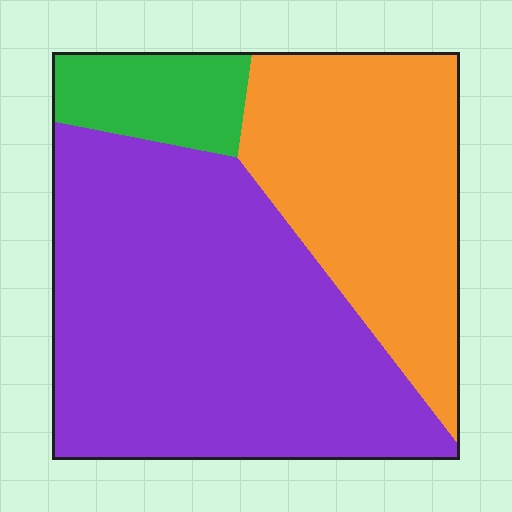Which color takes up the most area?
Purple, at roughly 55%.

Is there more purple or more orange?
Purple.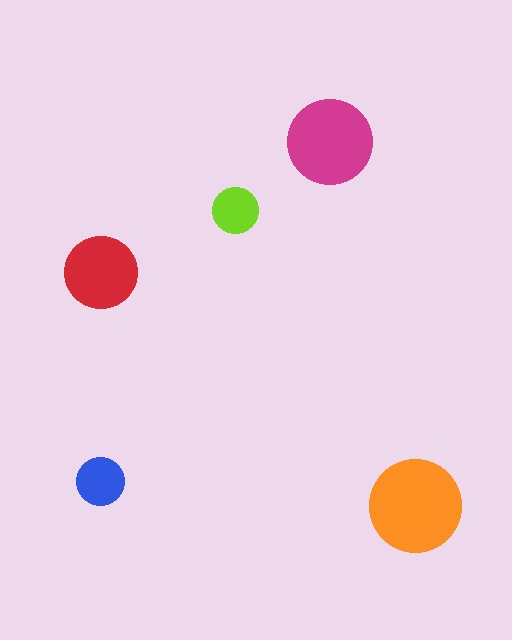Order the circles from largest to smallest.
the orange one, the magenta one, the red one, the blue one, the lime one.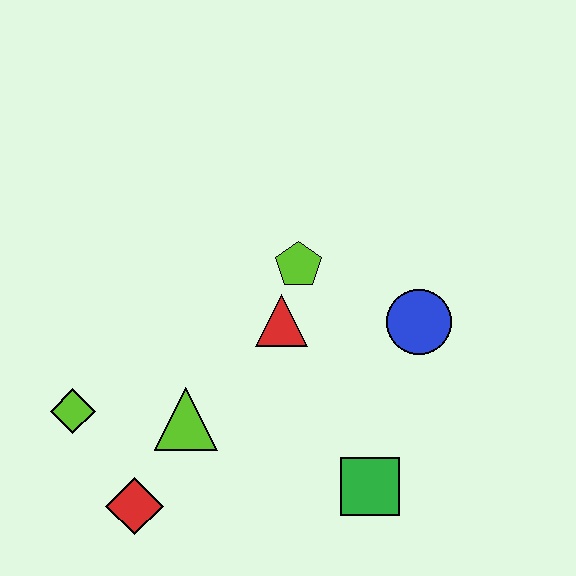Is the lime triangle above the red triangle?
No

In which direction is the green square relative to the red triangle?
The green square is below the red triangle.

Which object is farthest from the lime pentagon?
The red diamond is farthest from the lime pentagon.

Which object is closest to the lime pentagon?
The red triangle is closest to the lime pentagon.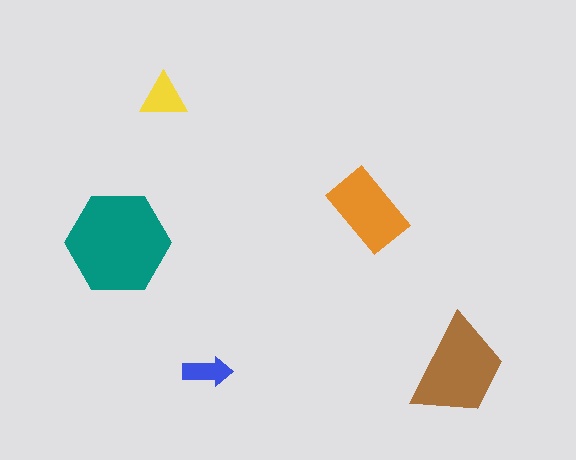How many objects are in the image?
There are 5 objects in the image.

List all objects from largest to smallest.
The teal hexagon, the brown trapezoid, the orange rectangle, the yellow triangle, the blue arrow.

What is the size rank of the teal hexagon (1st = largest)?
1st.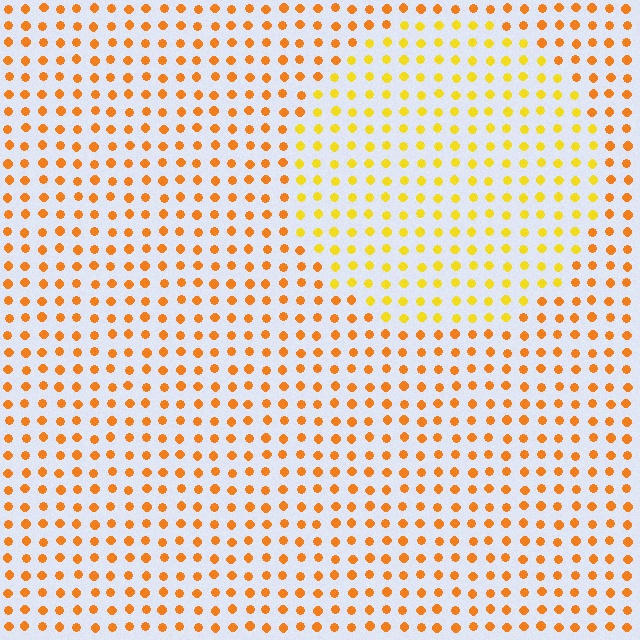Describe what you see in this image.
The image is filled with small orange elements in a uniform arrangement. A circle-shaped region is visible where the elements are tinted to a slightly different hue, forming a subtle color boundary.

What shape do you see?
I see a circle.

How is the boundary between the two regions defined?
The boundary is defined purely by a slight shift in hue (about 26 degrees). Spacing, size, and orientation are identical on both sides.